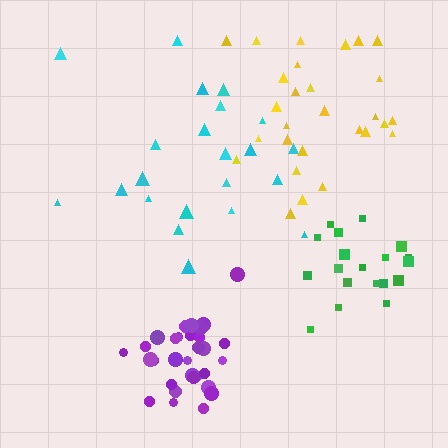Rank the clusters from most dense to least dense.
purple, green, yellow, cyan.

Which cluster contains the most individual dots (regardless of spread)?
Purple (32).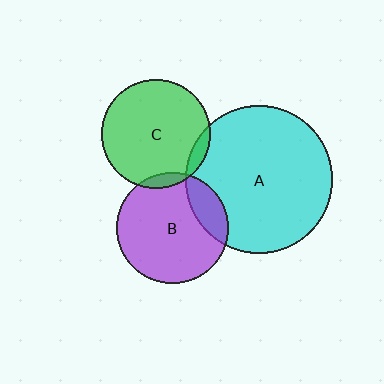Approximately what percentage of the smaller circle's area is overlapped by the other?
Approximately 5%.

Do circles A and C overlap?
Yes.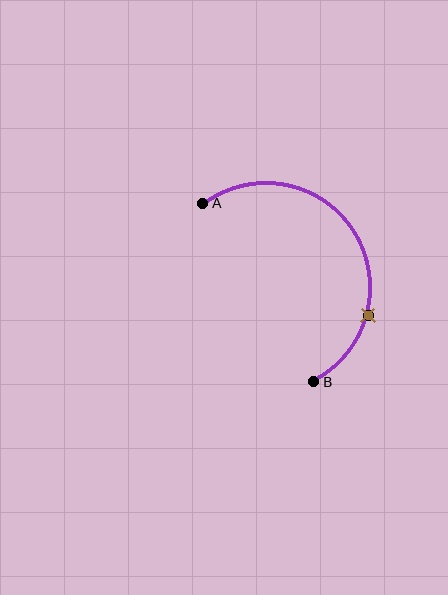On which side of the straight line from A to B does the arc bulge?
The arc bulges to the right of the straight line connecting A and B.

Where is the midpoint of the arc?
The arc midpoint is the point on the curve farthest from the straight line joining A and B. It sits to the right of that line.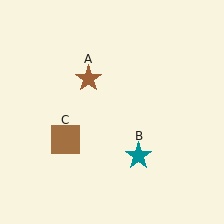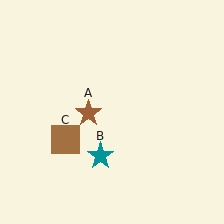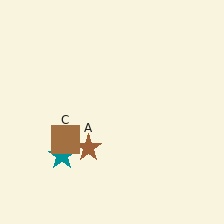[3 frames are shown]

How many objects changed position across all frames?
2 objects changed position: brown star (object A), teal star (object B).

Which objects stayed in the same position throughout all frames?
Brown square (object C) remained stationary.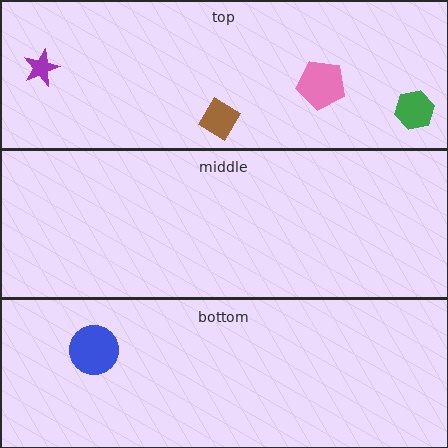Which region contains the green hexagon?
The top region.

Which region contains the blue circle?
The bottom region.